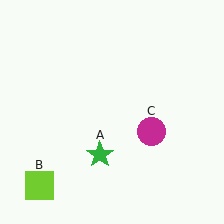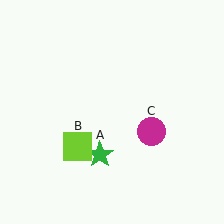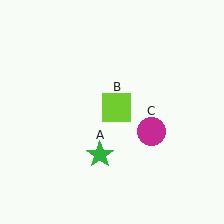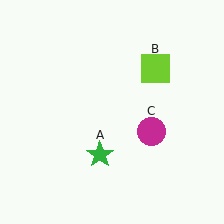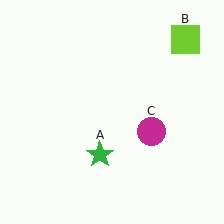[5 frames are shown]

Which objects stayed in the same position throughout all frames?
Green star (object A) and magenta circle (object C) remained stationary.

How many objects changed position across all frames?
1 object changed position: lime square (object B).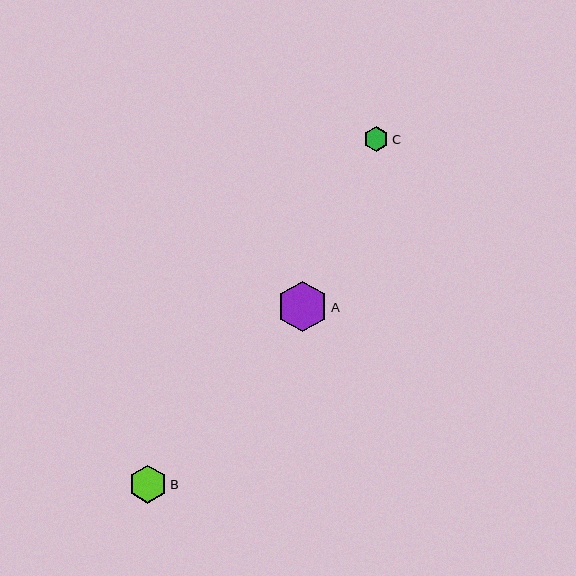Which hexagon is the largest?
Hexagon A is the largest with a size of approximately 51 pixels.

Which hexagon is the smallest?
Hexagon C is the smallest with a size of approximately 24 pixels.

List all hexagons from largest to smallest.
From largest to smallest: A, B, C.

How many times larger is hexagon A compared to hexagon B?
Hexagon A is approximately 1.3 times the size of hexagon B.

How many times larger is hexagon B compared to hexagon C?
Hexagon B is approximately 1.6 times the size of hexagon C.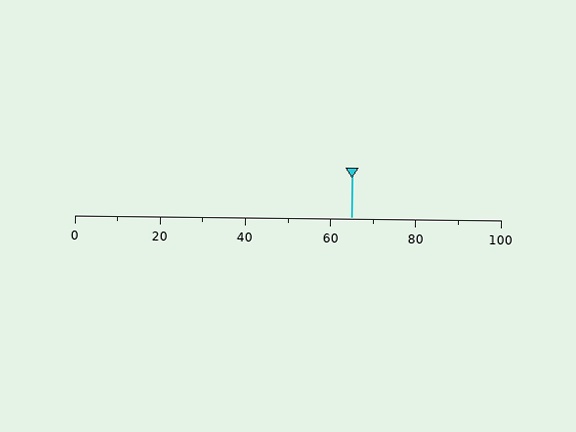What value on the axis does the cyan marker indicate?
The marker indicates approximately 65.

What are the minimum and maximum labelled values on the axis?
The axis runs from 0 to 100.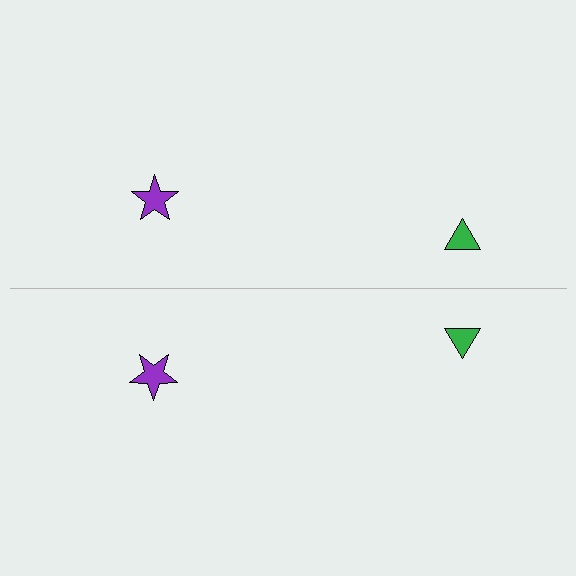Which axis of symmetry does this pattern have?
The pattern has a horizontal axis of symmetry running through the center of the image.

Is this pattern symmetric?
Yes, this pattern has bilateral (reflection) symmetry.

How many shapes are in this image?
There are 4 shapes in this image.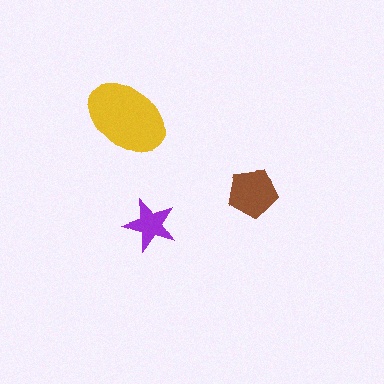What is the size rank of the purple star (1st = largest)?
3rd.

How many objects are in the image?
There are 3 objects in the image.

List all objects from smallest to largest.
The purple star, the brown pentagon, the yellow ellipse.